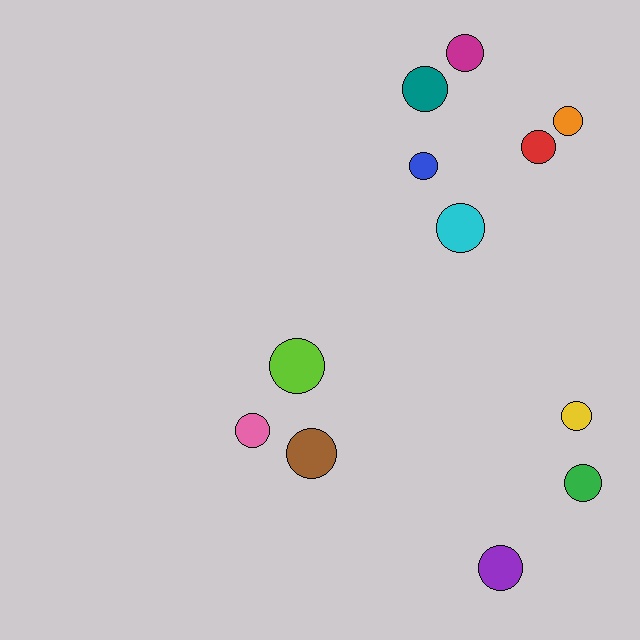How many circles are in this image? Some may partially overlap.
There are 12 circles.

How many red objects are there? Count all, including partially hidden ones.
There is 1 red object.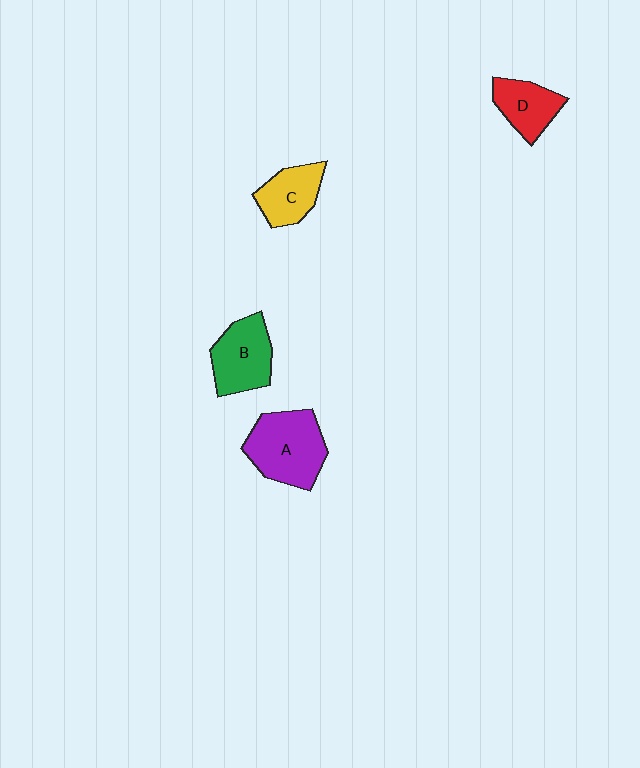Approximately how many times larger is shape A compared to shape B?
Approximately 1.3 times.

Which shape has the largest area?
Shape A (purple).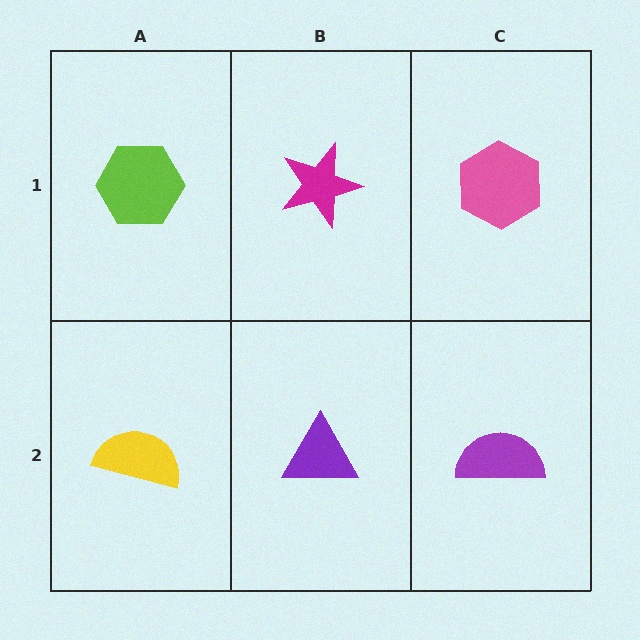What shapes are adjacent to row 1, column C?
A purple semicircle (row 2, column C), a magenta star (row 1, column B).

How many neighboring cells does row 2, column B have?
3.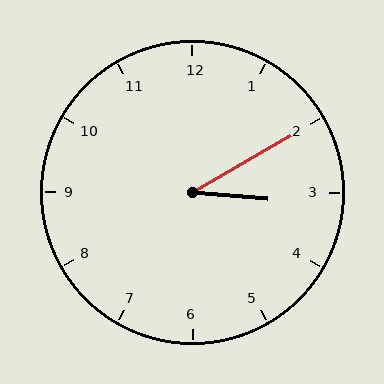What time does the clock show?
3:10.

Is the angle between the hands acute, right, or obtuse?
It is acute.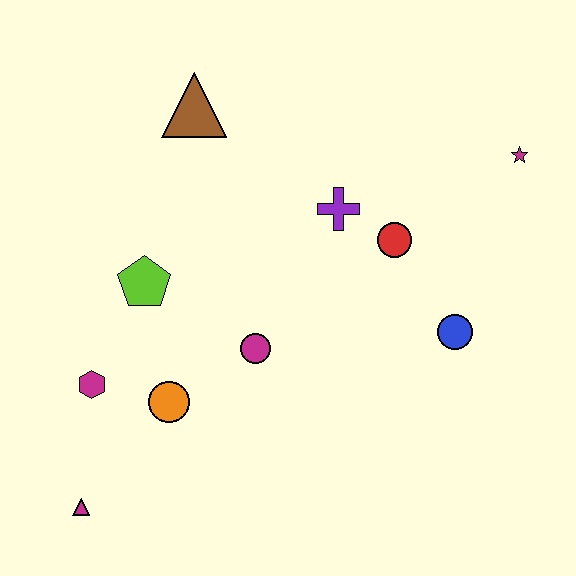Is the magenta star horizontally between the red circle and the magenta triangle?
No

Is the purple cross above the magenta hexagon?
Yes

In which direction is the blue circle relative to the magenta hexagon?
The blue circle is to the right of the magenta hexagon.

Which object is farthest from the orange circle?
The magenta star is farthest from the orange circle.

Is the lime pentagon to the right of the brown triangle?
No